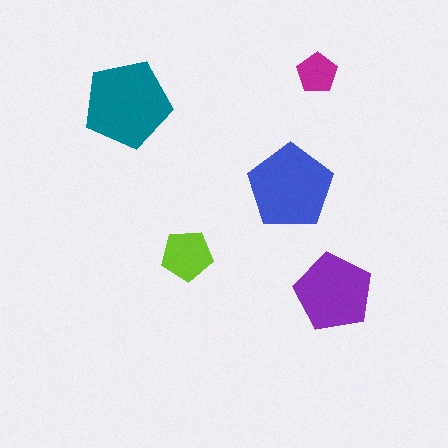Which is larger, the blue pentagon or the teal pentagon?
The teal one.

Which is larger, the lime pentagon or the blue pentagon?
The blue one.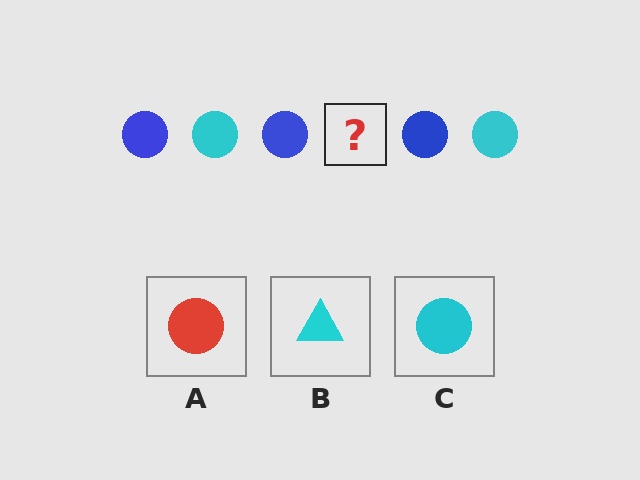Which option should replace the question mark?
Option C.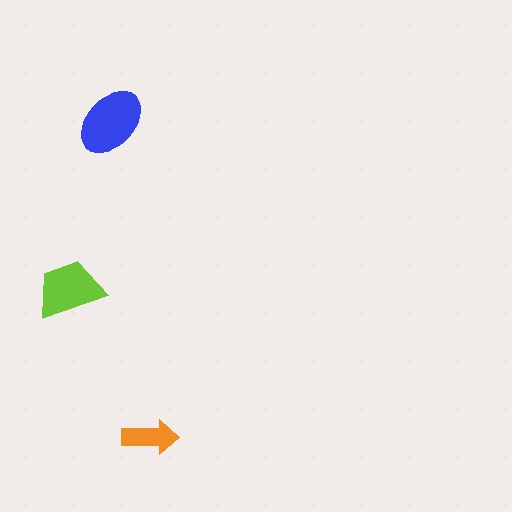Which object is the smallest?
The orange arrow.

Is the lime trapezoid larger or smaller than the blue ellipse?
Smaller.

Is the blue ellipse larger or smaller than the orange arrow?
Larger.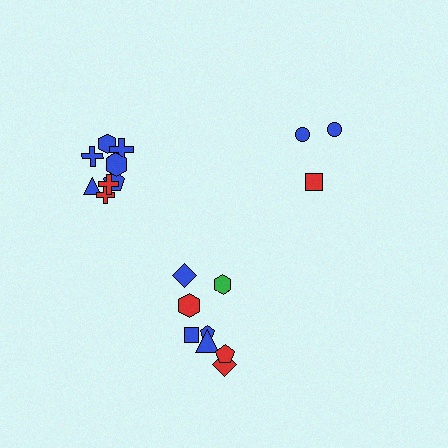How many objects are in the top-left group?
There are 8 objects.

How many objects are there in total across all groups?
There are 19 objects.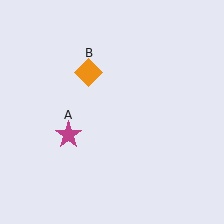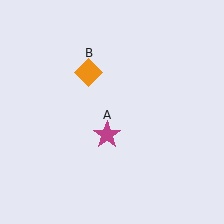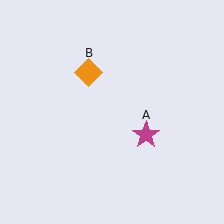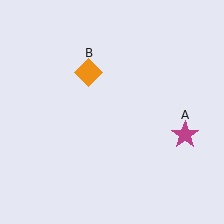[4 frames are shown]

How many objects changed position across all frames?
1 object changed position: magenta star (object A).